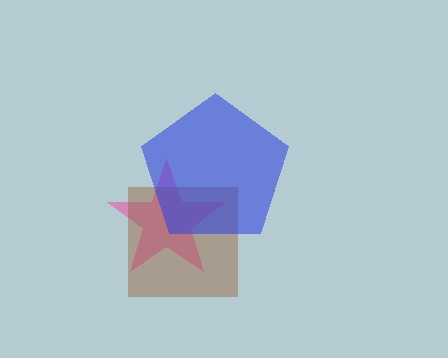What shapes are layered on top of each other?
The layered shapes are: a pink star, a brown square, a blue pentagon.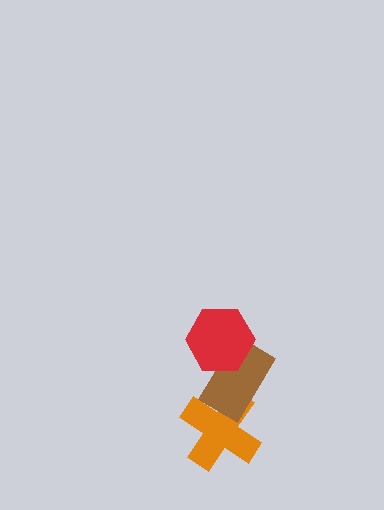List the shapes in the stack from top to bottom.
From top to bottom: the red hexagon, the brown rectangle, the orange cross.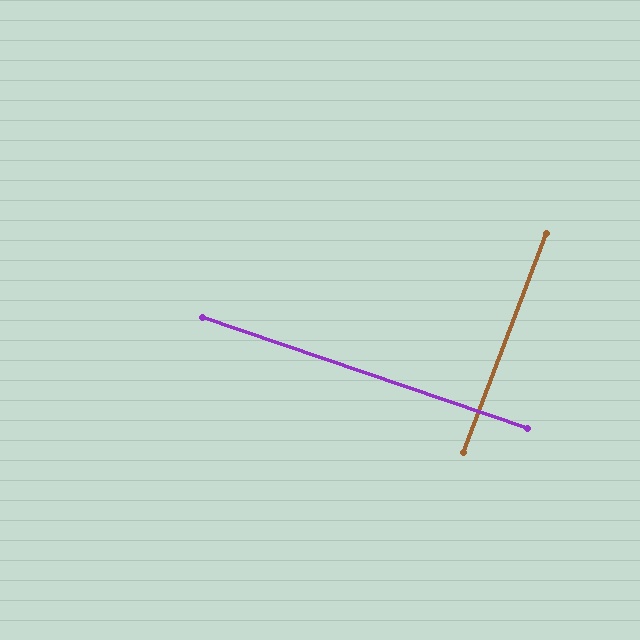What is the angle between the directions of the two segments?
Approximately 88 degrees.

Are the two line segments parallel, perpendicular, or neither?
Perpendicular — they meet at approximately 88°.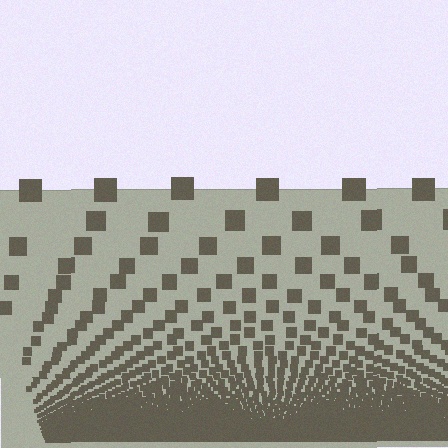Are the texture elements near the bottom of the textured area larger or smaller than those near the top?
Smaller. The gradient is inverted — elements near the bottom are smaller and denser.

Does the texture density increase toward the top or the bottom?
Density increases toward the bottom.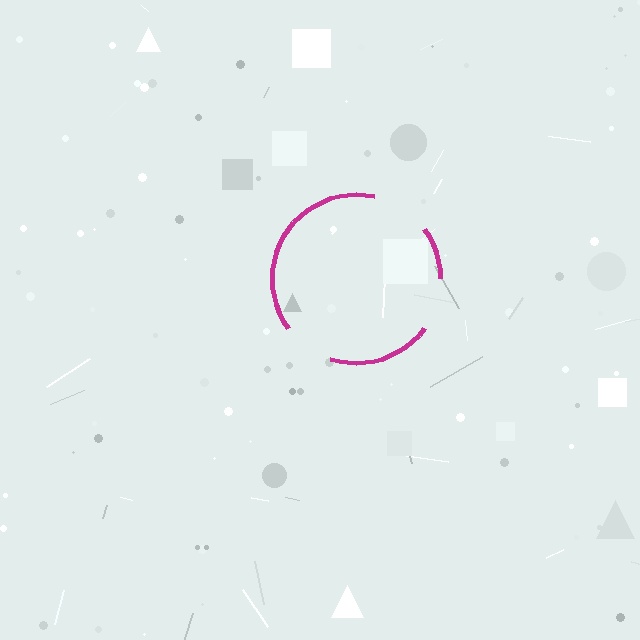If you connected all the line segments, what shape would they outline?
They would outline a circle.